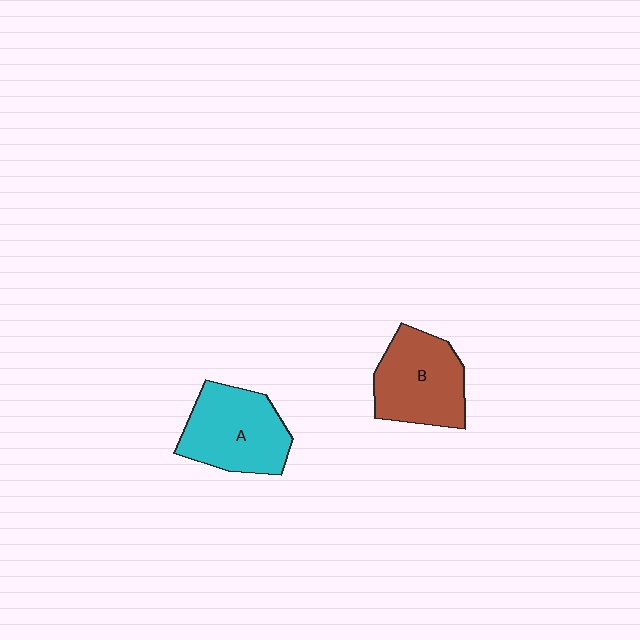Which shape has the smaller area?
Shape B (brown).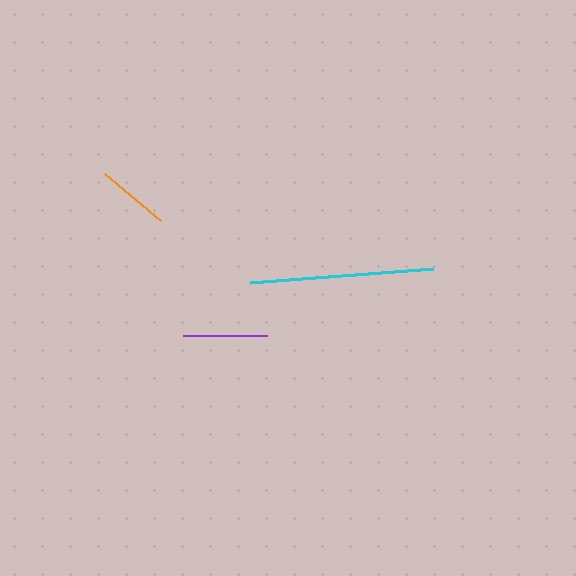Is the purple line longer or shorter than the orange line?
The purple line is longer than the orange line.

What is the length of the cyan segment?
The cyan segment is approximately 184 pixels long.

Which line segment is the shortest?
The orange line is the shortest at approximately 73 pixels.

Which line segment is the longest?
The cyan line is the longest at approximately 184 pixels.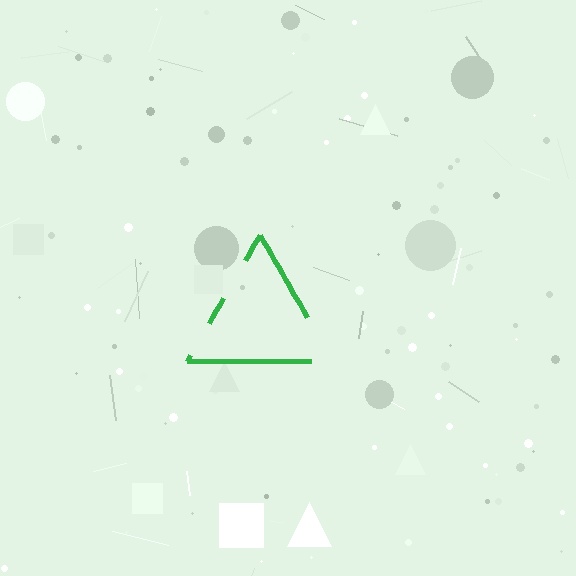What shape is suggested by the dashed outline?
The dashed outline suggests a triangle.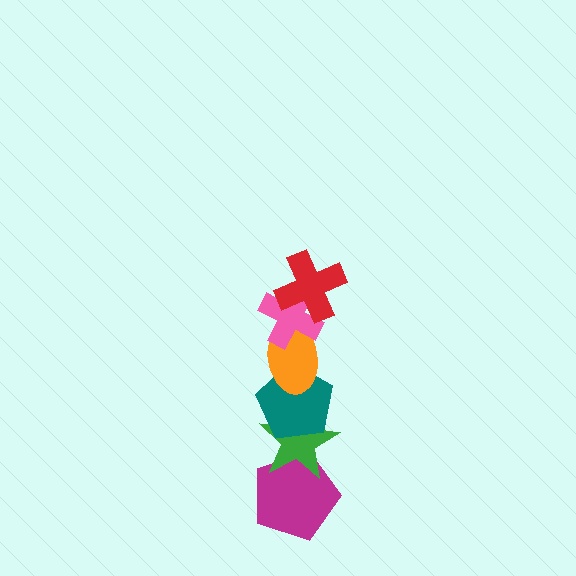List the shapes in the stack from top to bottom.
From top to bottom: the red cross, the pink cross, the orange ellipse, the teal pentagon, the green star, the magenta pentagon.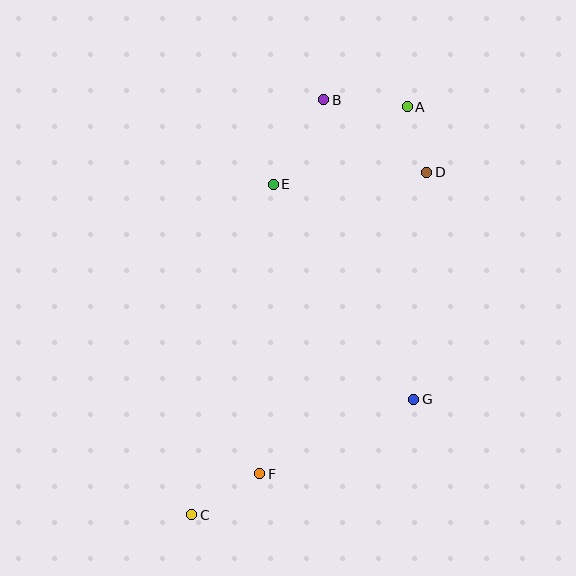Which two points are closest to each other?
Points A and D are closest to each other.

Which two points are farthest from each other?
Points A and C are farthest from each other.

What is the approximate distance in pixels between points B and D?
The distance between B and D is approximately 126 pixels.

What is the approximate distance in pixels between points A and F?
The distance between A and F is approximately 396 pixels.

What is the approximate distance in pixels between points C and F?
The distance between C and F is approximately 79 pixels.